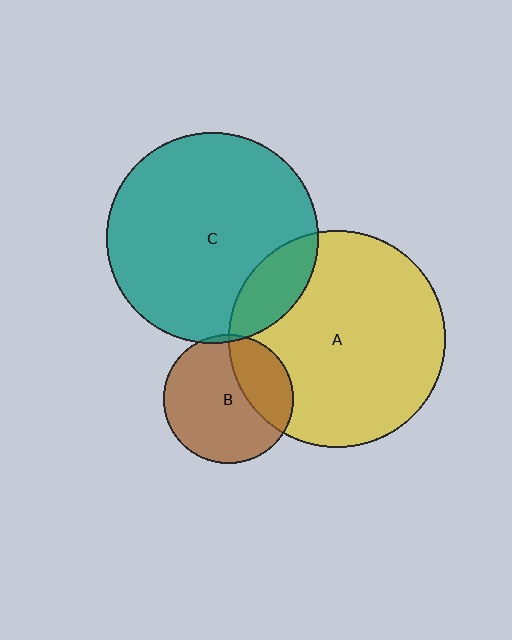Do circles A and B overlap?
Yes.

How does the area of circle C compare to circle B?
Approximately 2.7 times.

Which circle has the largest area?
Circle A (yellow).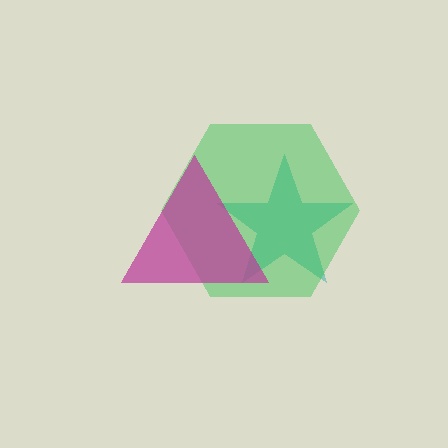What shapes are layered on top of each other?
The layered shapes are: a teal star, a green hexagon, a magenta triangle.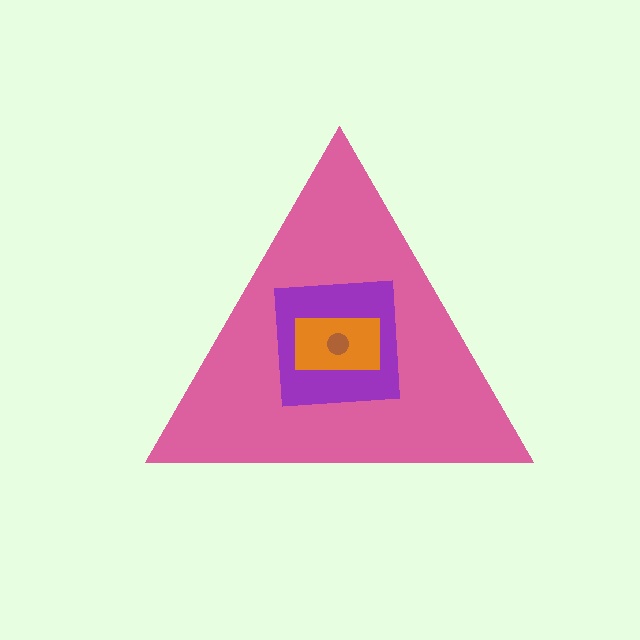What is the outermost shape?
The pink triangle.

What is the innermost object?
The brown circle.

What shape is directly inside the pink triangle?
The purple square.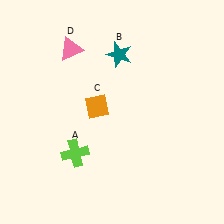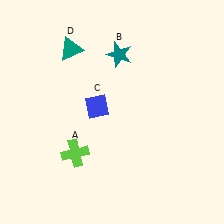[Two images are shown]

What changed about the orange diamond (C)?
In Image 1, C is orange. In Image 2, it changed to blue.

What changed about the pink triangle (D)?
In Image 1, D is pink. In Image 2, it changed to teal.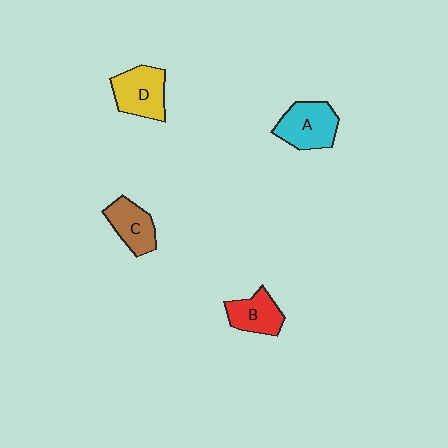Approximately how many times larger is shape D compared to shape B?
Approximately 1.3 times.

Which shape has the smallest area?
Shape B (red).